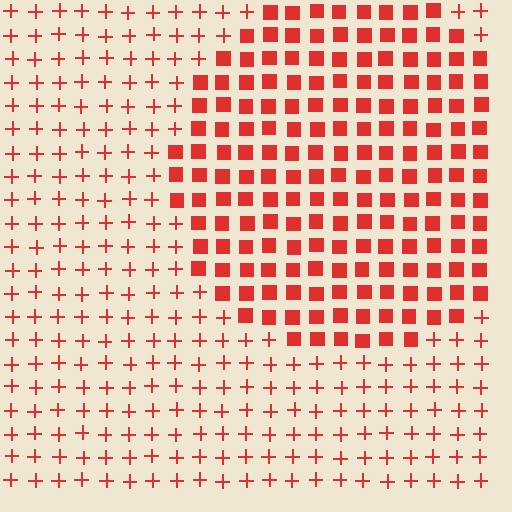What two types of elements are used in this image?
The image uses squares inside the circle region and plus signs outside it.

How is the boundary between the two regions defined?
The boundary is defined by a change in element shape: squares inside vs. plus signs outside. All elements share the same color and spacing.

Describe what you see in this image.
The image is filled with small red elements arranged in a uniform grid. A circle-shaped region contains squares, while the surrounding area contains plus signs. The boundary is defined purely by the change in element shape.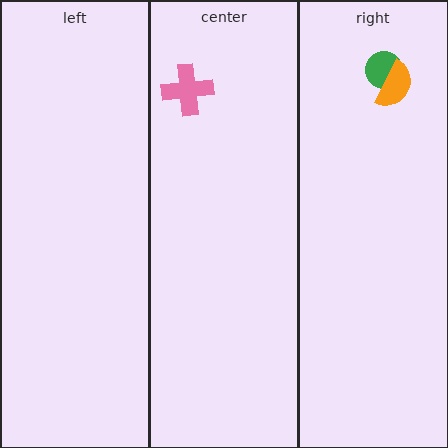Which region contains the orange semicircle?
The right region.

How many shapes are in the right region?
2.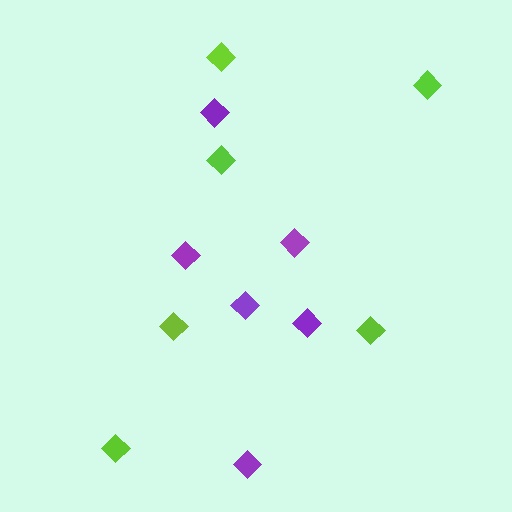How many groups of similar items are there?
There are 2 groups: one group of purple diamonds (6) and one group of lime diamonds (6).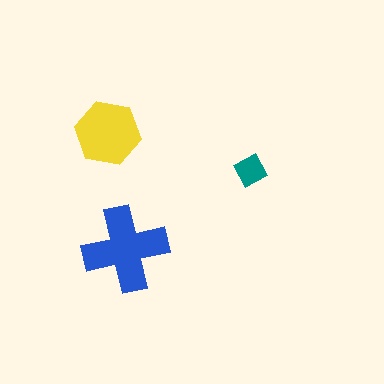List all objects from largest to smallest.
The blue cross, the yellow hexagon, the teal diamond.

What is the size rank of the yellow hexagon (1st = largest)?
2nd.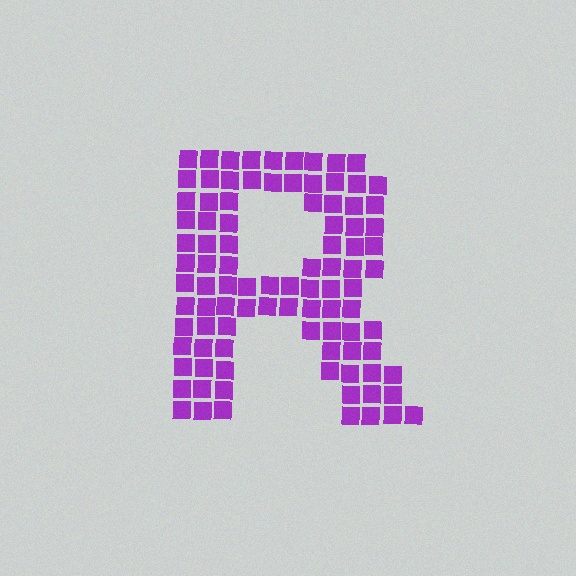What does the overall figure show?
The overall figure shows the letter R.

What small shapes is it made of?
It is made of small squares.